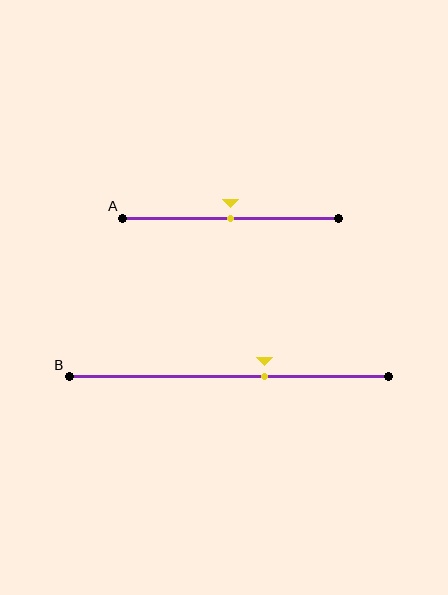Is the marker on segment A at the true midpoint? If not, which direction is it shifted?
Yes, the marker on segment A is at the true midpoint.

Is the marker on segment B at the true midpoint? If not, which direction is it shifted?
No, the marker on segment B is shifted to the right by about 11% of the segment length.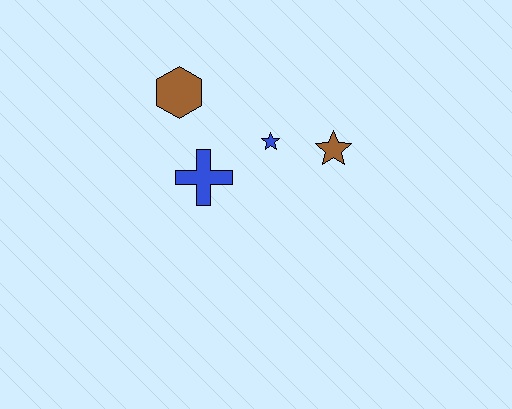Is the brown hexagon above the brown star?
Yes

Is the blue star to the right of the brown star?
No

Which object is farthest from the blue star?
The brown hexagon is farthest from the blue star.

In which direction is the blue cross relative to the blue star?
The blue cross is to the left of the blue star.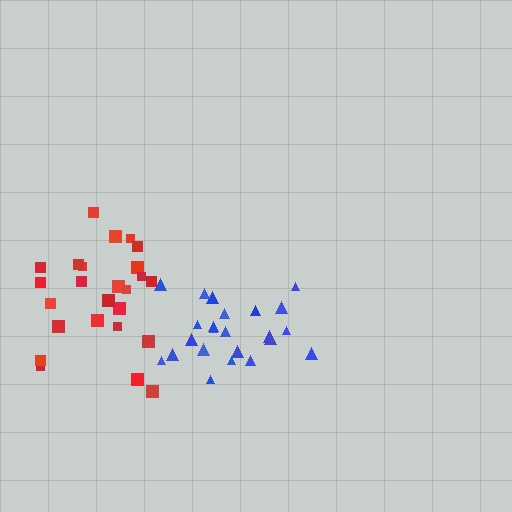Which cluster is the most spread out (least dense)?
Blue.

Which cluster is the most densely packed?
Red.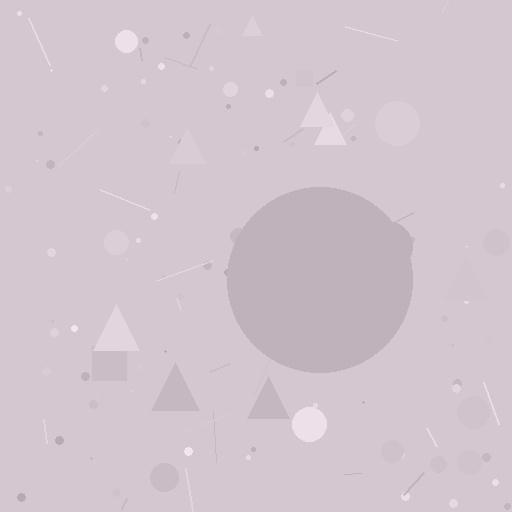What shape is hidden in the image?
A circle is hidden in the image.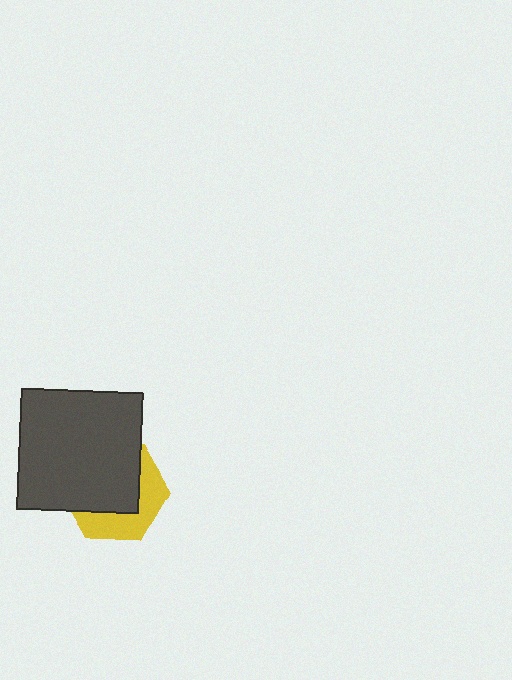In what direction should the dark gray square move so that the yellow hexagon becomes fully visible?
The dark gray square should move toward the upper-left. That is the shortest direction to clear the overlap and leave the yellow hexagon fully visible.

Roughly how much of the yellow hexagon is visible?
A small part of it is visible (roughly 40%).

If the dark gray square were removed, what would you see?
You would see the complete yellow hexagon.